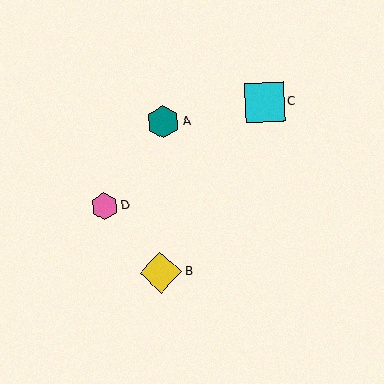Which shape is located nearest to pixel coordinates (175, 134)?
The teal hexagon (labeled A) at (163, 122) is nearest to that location.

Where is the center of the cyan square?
The center of the cyan square is at (264, 102).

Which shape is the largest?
The yellow diamond (labeled B) is the largest.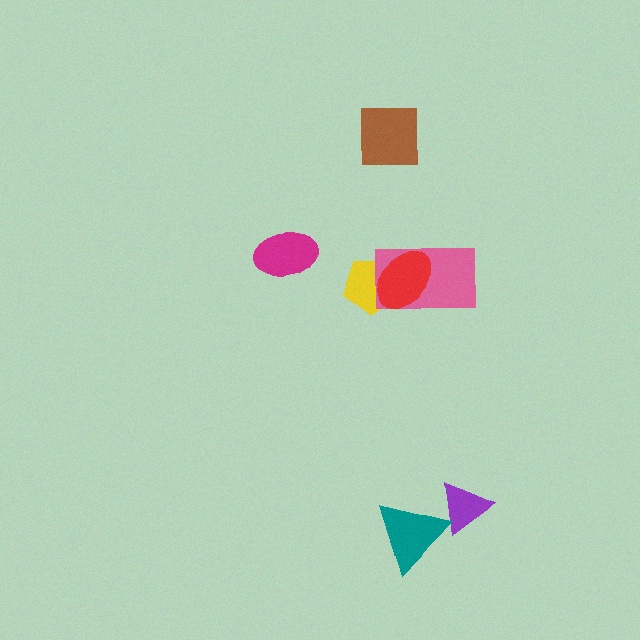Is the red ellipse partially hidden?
No, no other shape covers it.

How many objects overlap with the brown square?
0 objects overlap with the brown square.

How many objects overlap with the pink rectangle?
2 objects overlap with the pink rectangle.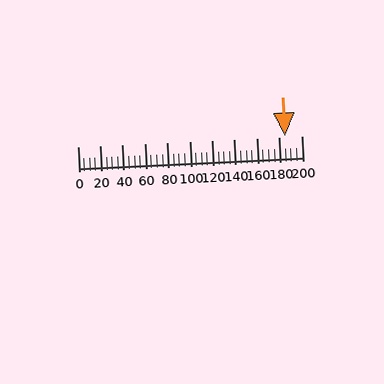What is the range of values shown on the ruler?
The ruler shows values from 0 to 200.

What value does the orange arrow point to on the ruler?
The orange arrow points to approximately 185.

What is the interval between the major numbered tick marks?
The major tick marks are spaced 20 units apart.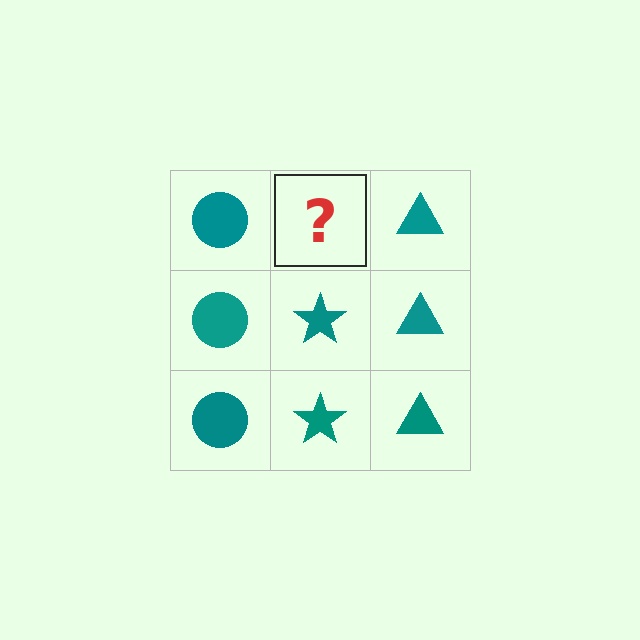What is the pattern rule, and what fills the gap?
The rule is that each column has a consistent shape. The gap should be filled with a teal star.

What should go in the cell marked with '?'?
The missing cell should contain a teal star.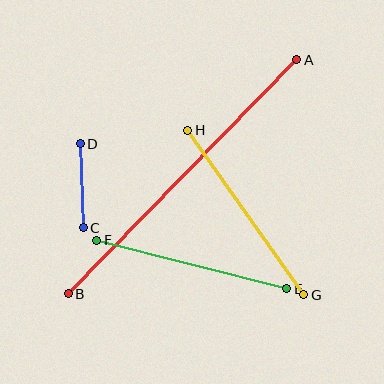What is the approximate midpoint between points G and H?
The midpoint is at approximately (246, 213) pixels.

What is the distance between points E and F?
The distance is approximately 197 pixels.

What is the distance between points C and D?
The distance is approximately 84 pixels.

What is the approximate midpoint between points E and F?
The midpoint is at approximately (192, 264) pixels.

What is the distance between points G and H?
The distance is approximately 201 pixels.